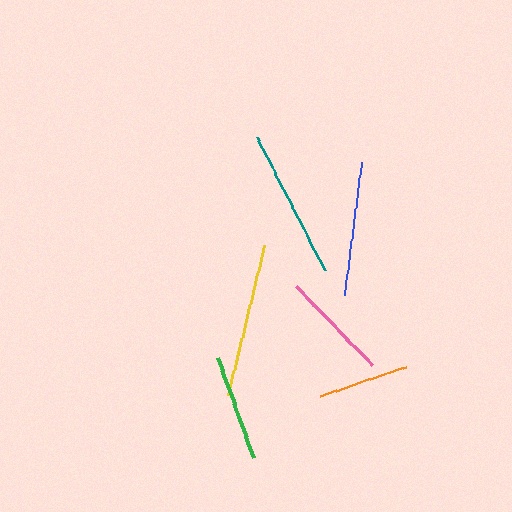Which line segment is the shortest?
The orange line is the shortest at approximately 91 pixels.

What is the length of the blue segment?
The blue segment is approximately 134 pixels long.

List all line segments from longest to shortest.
From longest to shortest: yellow, teal, blue, pink, green, orange.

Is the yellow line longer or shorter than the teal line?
The yellow line is longer than the teal line.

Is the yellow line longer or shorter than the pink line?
The yellow line is longer than the pink line.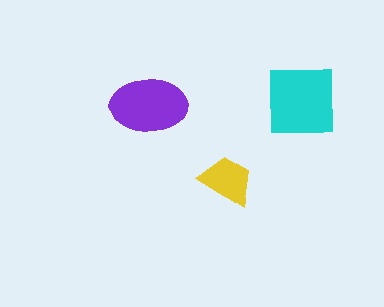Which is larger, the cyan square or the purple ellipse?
The cyan square.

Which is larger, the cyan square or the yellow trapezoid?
The cyan square.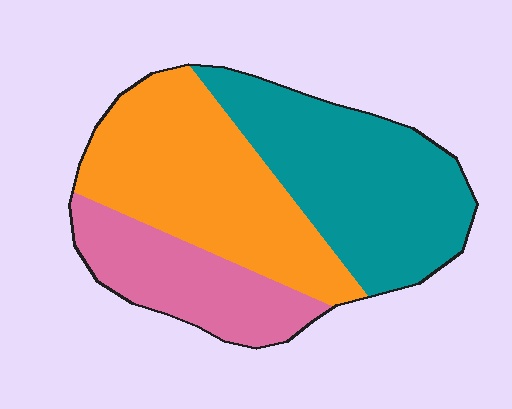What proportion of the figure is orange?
Orange covers about 40% of the figure.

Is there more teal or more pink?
Teal.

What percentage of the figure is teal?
Teal covers roughly 40% of the figure.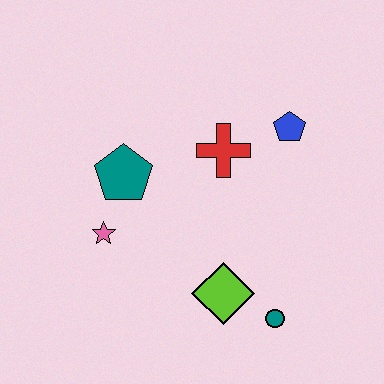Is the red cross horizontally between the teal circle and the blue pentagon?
No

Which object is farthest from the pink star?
The blue pentagon is farthest from the pink star.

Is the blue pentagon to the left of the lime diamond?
No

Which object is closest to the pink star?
The teal pentagon is closest to the pink star.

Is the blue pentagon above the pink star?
Yes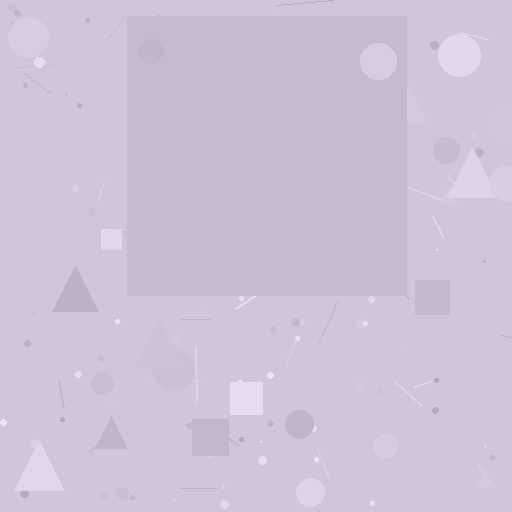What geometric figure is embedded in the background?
A square is embedded in the background.